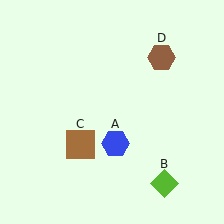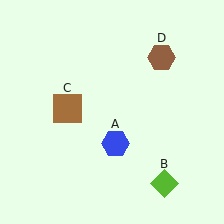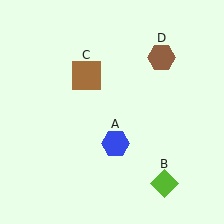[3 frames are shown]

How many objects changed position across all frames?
1 object changed position: brown square (object C).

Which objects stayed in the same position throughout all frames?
Blue hexagon (object A) and lime diamond (object B) and brown hexagon (object D) remained stationary.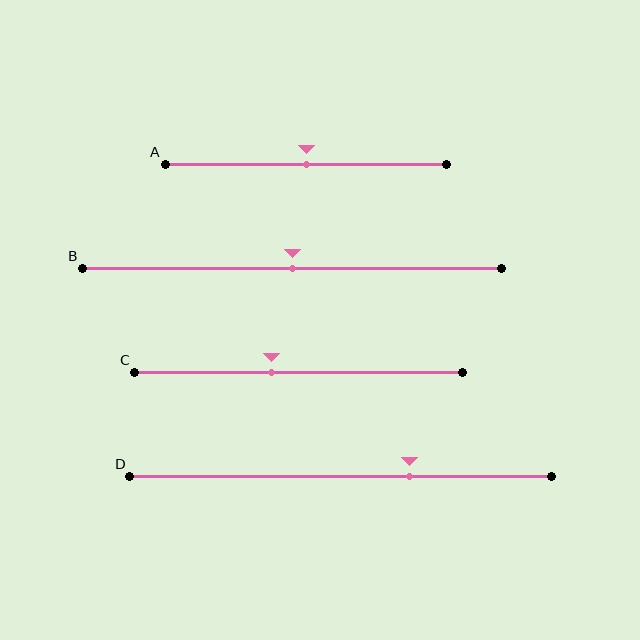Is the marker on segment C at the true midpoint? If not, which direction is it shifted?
No, the marker on segment C is shifted to the left by about 8% of the segment length.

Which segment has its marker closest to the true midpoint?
Segment A has its marker closest to the true midpoint.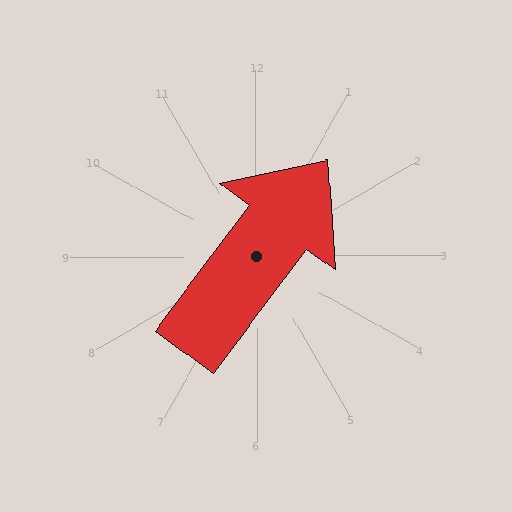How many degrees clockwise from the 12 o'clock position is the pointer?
Approximately 37 degrees.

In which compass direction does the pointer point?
Northeast.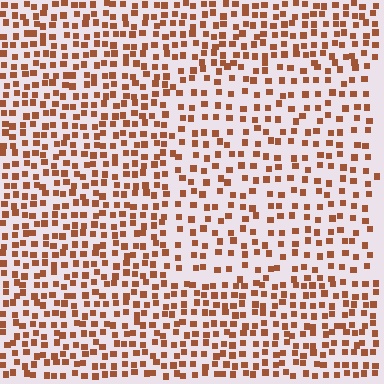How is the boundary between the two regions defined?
The boundary is defined by a change in element density (approximately 1.6x ratio). All elements are the same color, size, and shape.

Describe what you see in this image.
The image contains small brown elements arranged at two different densities. A rectangle-shaped region is visible where the elements are less densely packed than the surrounding area.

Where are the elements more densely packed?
The elements are more densely packed outside the rectangle boundary.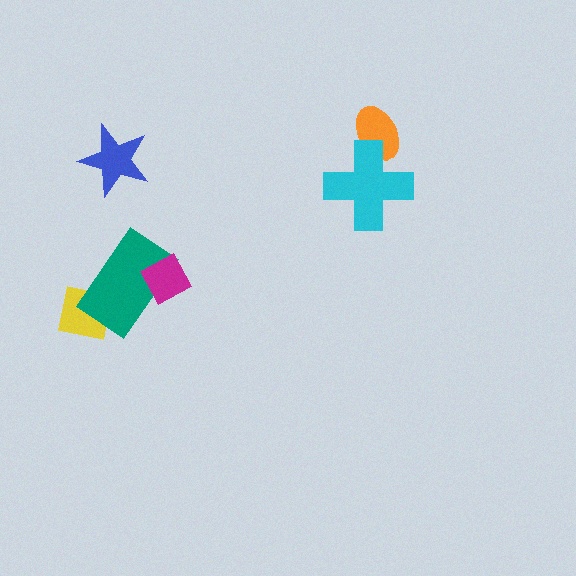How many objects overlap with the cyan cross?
1 object overlaps with the cyan cross.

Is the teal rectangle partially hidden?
Yes, it is partially covered by another shape.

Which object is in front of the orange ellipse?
The cyan cross is in front of the orange ellipse.